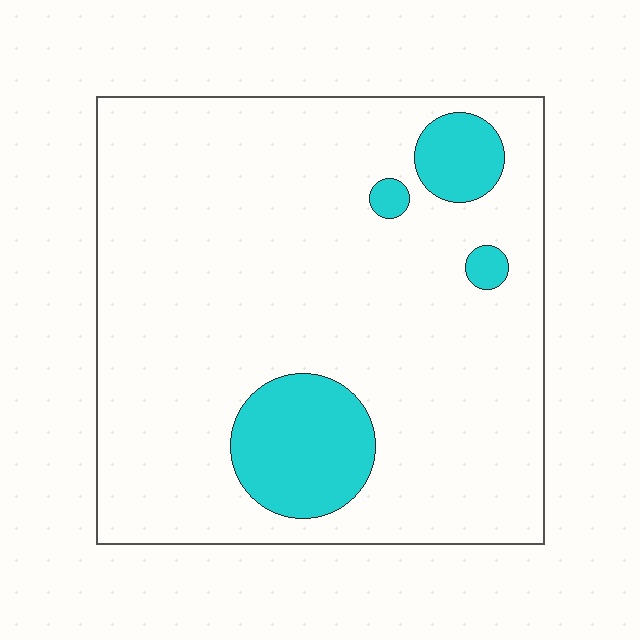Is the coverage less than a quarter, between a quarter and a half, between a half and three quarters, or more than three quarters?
Less than a quarter.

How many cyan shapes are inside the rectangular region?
4.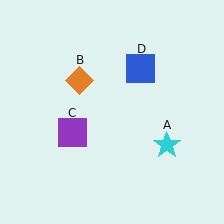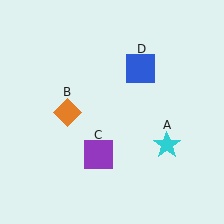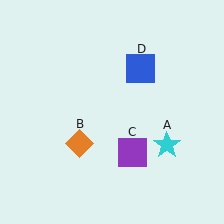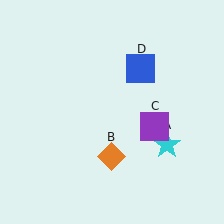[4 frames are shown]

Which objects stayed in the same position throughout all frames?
Cyan star (object A) and blue square (object D) remained stationary.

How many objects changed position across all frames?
2 objects changed position: orange diamond (object B), purple square (object C).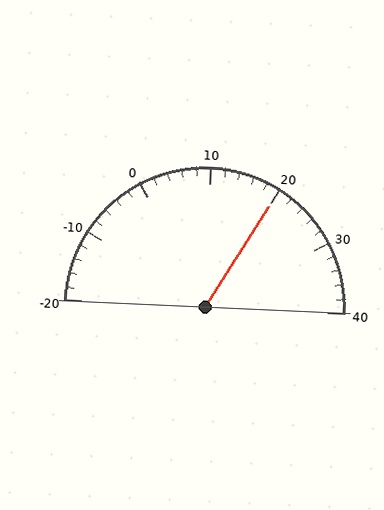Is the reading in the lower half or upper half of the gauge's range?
The reading is in the upper half of the range (-20 to 40).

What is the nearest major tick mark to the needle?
The nearest major tick mark is 20.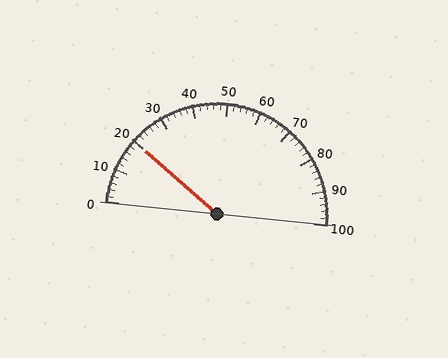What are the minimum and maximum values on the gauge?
The gauge ranges from 0 to 100.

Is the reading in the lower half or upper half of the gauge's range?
The reading is in the lower half of the range (0 to 100).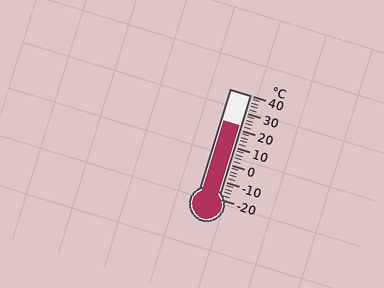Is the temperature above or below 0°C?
The temperature is above 0°C.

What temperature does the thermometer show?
The thermometer shows approximately 22°C.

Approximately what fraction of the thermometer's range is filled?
The thermometer is filled to approximately 70% of its range.